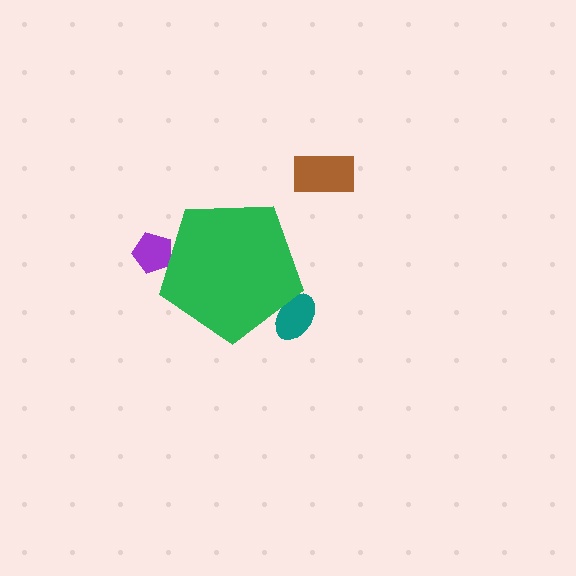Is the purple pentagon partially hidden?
Yes, the purple pentagon is partially hidden behind the green pentagon.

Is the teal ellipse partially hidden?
Yes, the teal ellipse is partially hidden behind the green pentagon.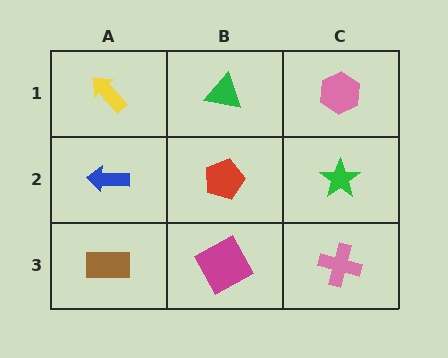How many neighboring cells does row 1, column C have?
2.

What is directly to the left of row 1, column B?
A yellow arrow.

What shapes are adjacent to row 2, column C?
A pink hexagon (row 1, column C), a pink cross (row 3, column C), a red pentagon (row 2, column B).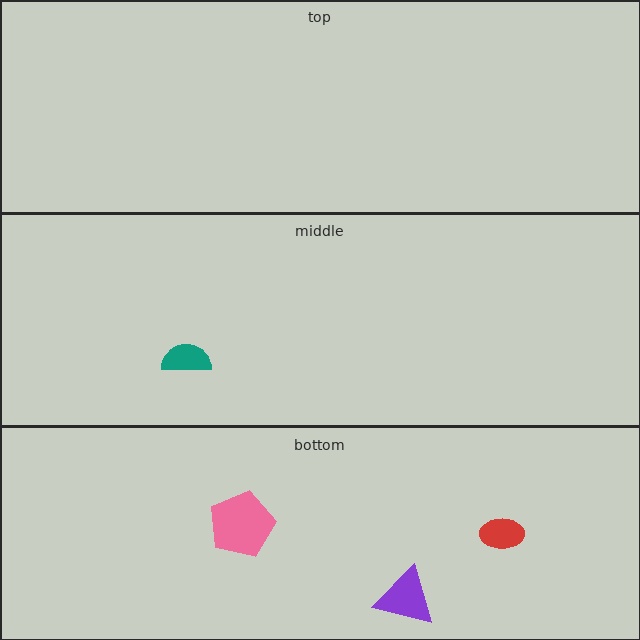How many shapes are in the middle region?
1.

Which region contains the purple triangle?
The bottom region.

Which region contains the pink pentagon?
The bottom region.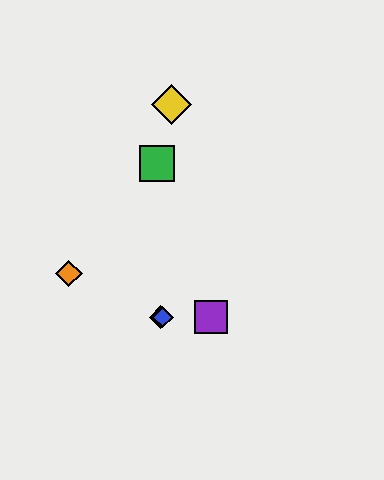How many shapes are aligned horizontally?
3 shapes (the red diamond, the blue diamond, the purple square) are aligned horizontally.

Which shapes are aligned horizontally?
The red diamond, the blue diamond, the purple square are aligned horizontally.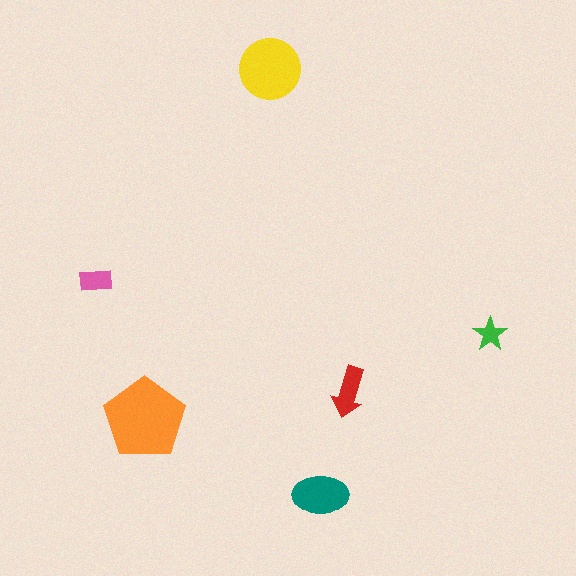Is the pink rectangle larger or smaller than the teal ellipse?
Smaller.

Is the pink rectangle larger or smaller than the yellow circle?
Smaller.